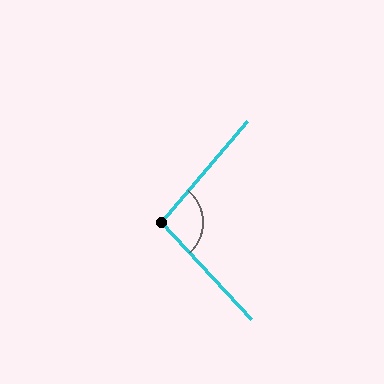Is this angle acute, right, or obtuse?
It is obtuse.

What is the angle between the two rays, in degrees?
Approximately 97 degrees.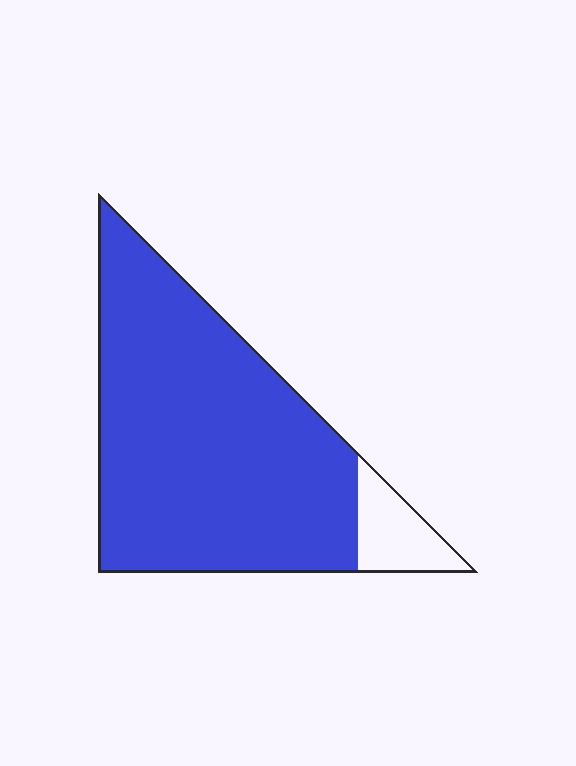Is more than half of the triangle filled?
Yes.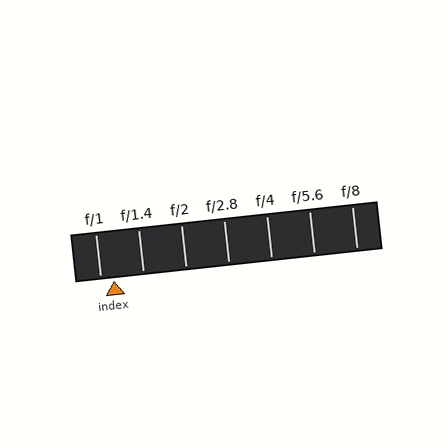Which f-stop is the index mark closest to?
The index mark is closest to f/1.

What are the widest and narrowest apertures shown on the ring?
The widest aperture shown is f/1 and the narrowest is f/8.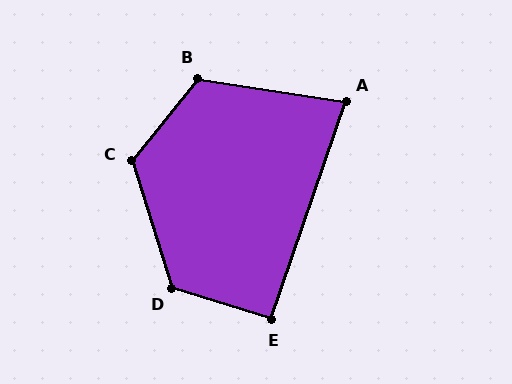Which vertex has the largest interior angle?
D, at approximately 125 degrees.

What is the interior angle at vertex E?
Approximately 92 degrees (approximately right).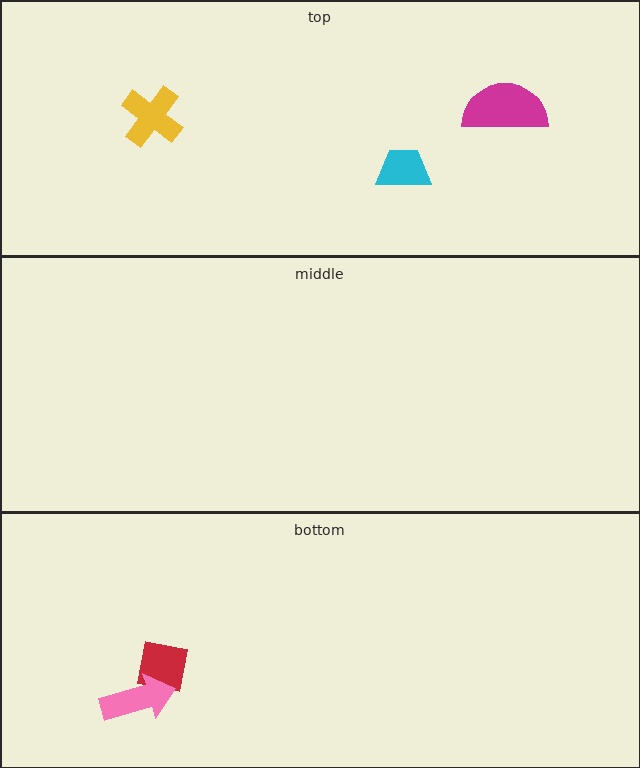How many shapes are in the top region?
3.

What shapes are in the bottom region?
The red square, the pink arrow.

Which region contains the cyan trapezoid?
The top region.